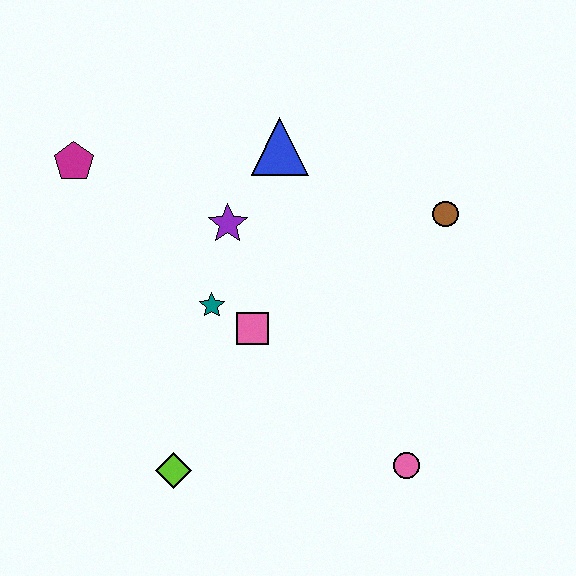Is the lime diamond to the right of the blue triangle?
No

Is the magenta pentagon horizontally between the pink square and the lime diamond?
No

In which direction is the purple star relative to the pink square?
The purple star is above the pink square.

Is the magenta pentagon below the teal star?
No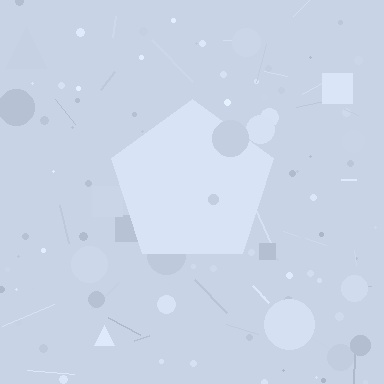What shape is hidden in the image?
A pentagon is hidden in the image.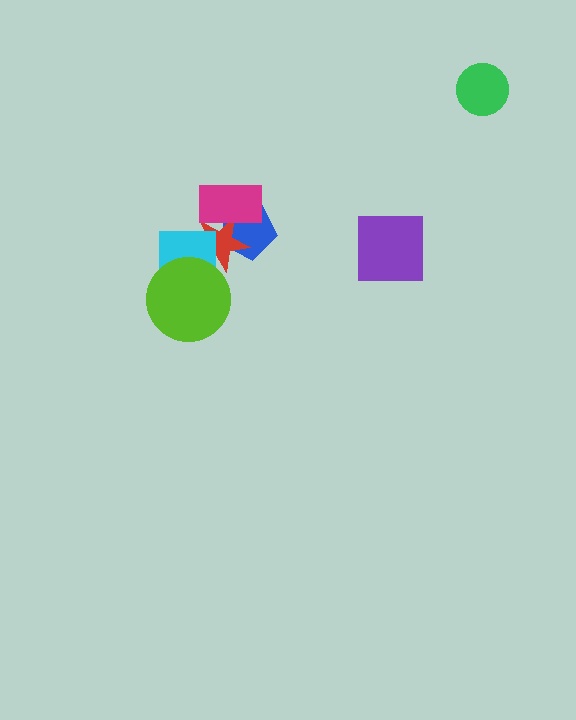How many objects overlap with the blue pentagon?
2 objects overlap with the blue pentagon.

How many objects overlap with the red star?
3 objects overlap with the red star.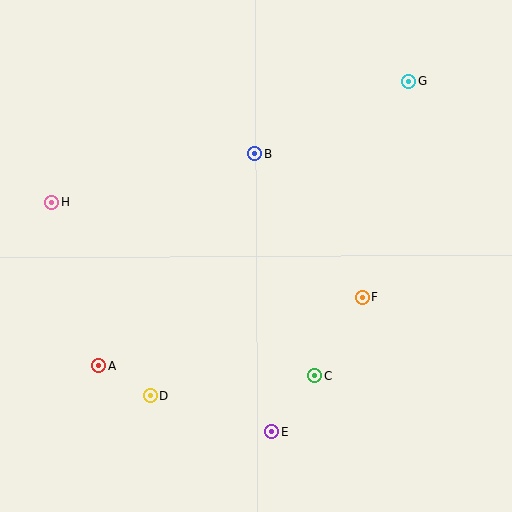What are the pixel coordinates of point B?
Point B is at (255, 154).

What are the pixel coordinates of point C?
Point C is at (315, 375).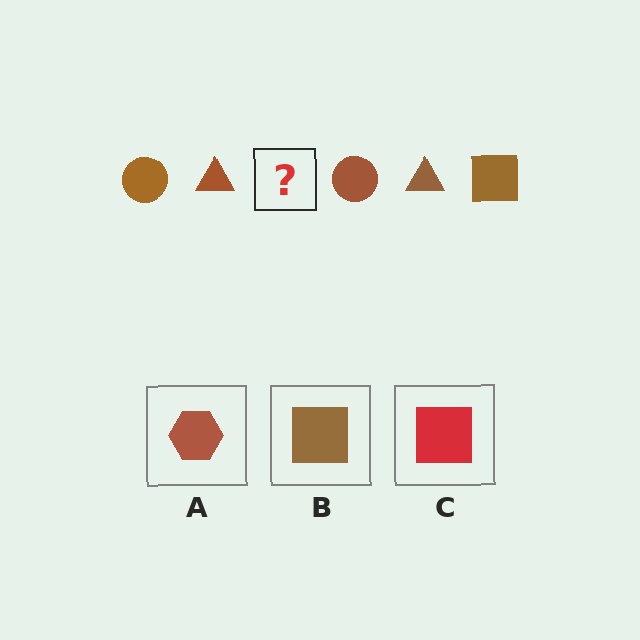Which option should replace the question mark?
Option B.